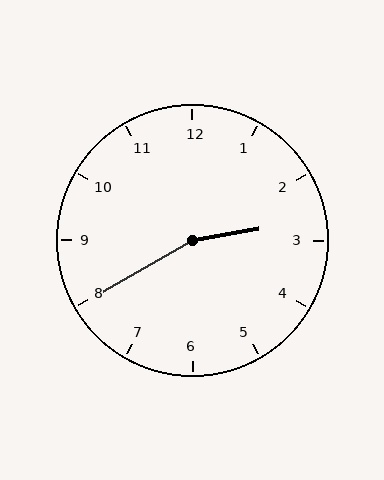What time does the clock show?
2:40.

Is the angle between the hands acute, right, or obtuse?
It is obtuse.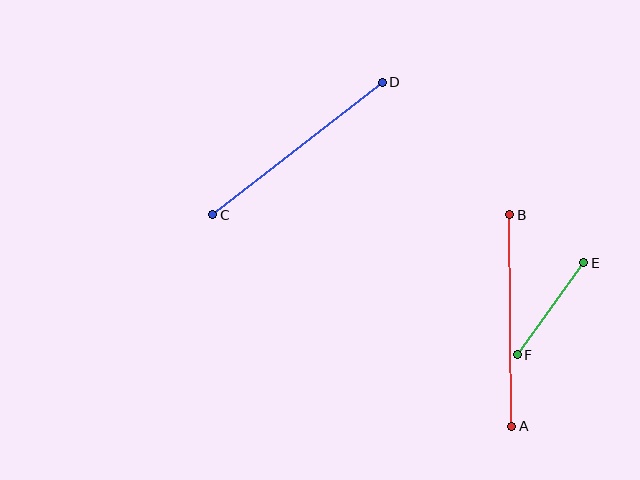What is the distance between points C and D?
The distance is approximately 215 pixels.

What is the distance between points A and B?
The distance is approximately 211 pixels.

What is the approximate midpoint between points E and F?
The midpoint is at approximately (551, 309) pixels.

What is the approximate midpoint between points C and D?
The midpoint is at approximately (297, 149) pixels.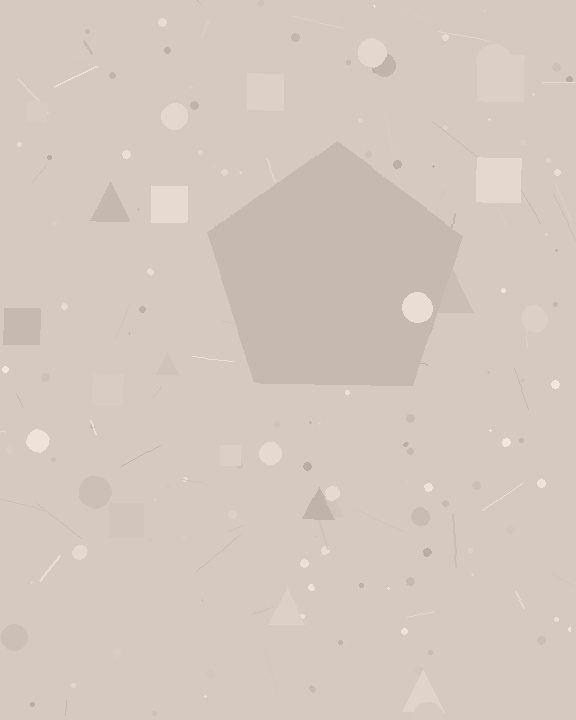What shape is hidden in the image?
A pentagon is hidden in the image.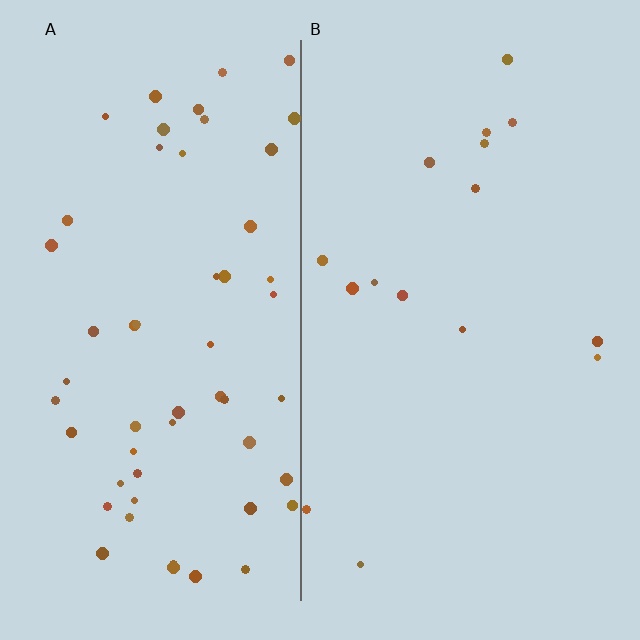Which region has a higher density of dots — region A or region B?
A (the left).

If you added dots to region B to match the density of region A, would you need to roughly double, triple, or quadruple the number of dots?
Approximately quadruple.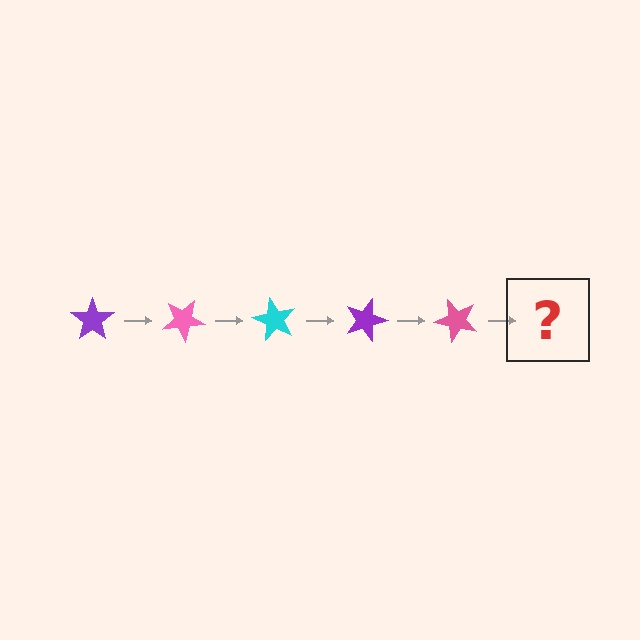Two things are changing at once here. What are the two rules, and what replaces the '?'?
The two rules are that it rotates 30 degrees each step and the color cycles through purple, pink, and cyan. The '?' should be a cyan star, rotated 150 degrees from the start.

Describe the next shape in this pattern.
It should be a cyan star, rotated 150 degrees from the start.